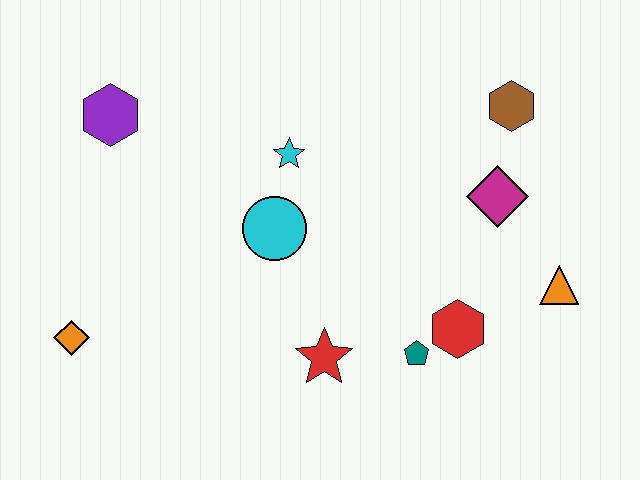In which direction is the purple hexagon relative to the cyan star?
The purple hexagon is to the left of the cyan star.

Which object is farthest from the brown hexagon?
The orange diamond is farthest from the brown hexagon.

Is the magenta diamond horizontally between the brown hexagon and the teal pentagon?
Yes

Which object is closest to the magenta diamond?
The brown hexagon is closest to the magenta diamond.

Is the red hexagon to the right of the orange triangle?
No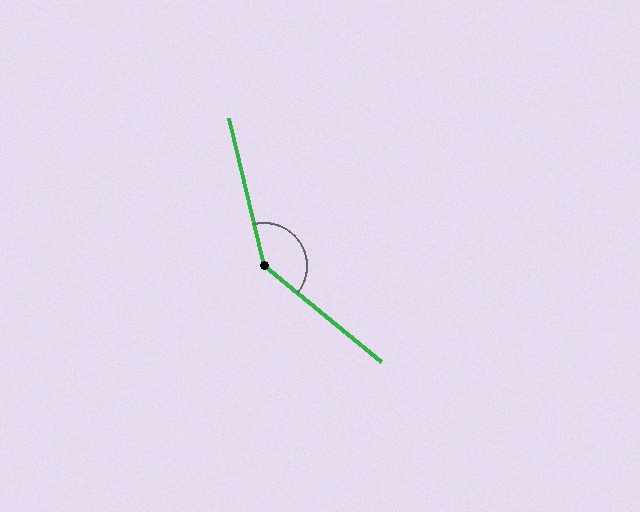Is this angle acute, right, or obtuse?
It is obtuse.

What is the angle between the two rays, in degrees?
Approximately 142 degrees.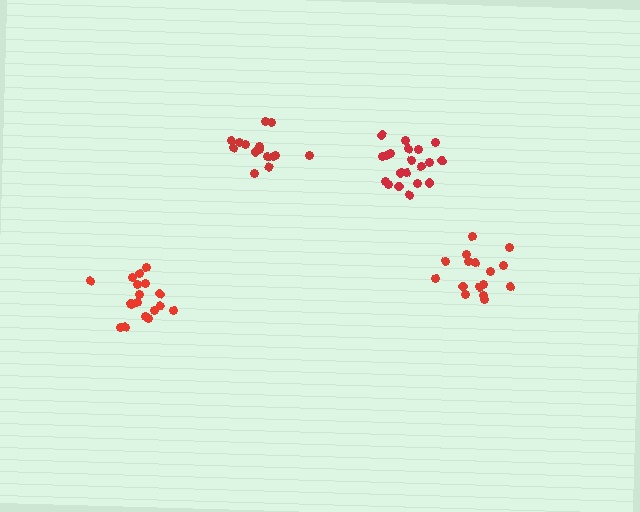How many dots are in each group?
Group 1: 18 dots, Group 2: 20 dots, Group 3: 15 dots, Group 4: 16 dots (69 total).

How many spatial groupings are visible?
There are 4 spatial groupings.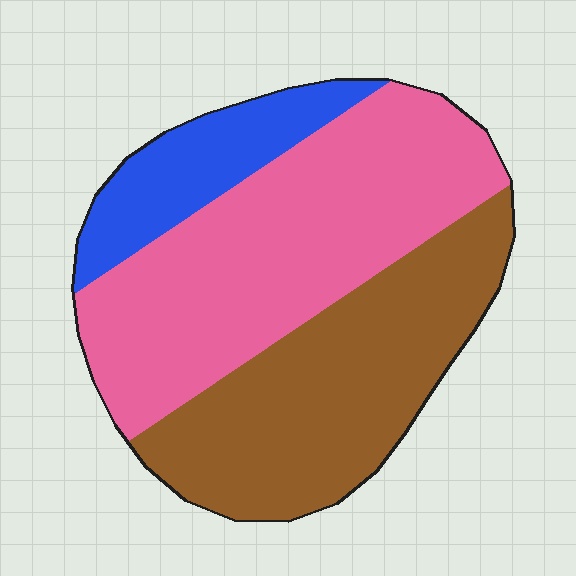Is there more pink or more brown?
Pink.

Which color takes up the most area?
Pink, at roughly 45%.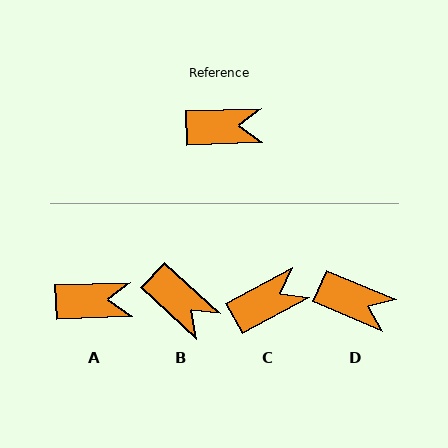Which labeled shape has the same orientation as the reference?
A.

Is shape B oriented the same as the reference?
No, it is off by about 45 degrees.